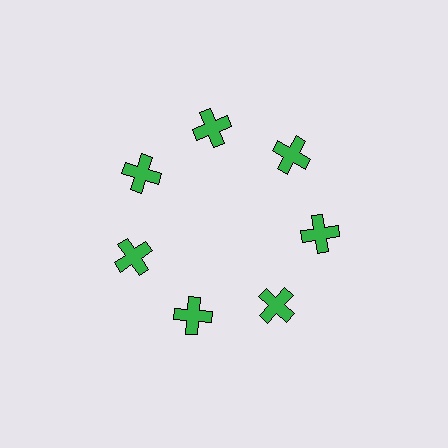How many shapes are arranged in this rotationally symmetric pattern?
There are 7 shapes, arranged in 7 groups of 1.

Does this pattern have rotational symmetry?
Yes, this pattern has 7-fold rotational symmetry. It looks the same after rotating 51 degrees around the center.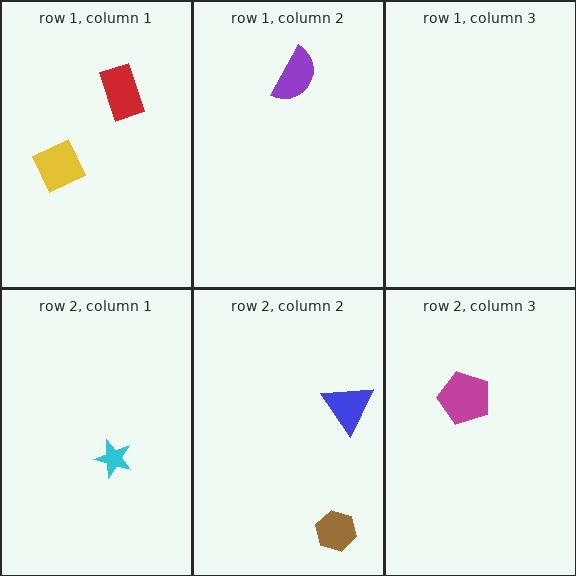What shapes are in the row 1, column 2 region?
The purple semicircle.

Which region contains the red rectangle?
The row 1, column 1 region.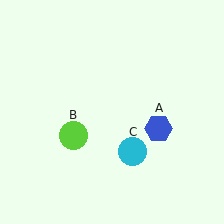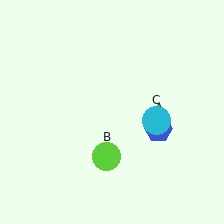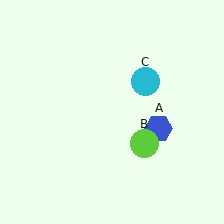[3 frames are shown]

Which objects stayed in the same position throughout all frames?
Blue hexagon (object A) remained stationary.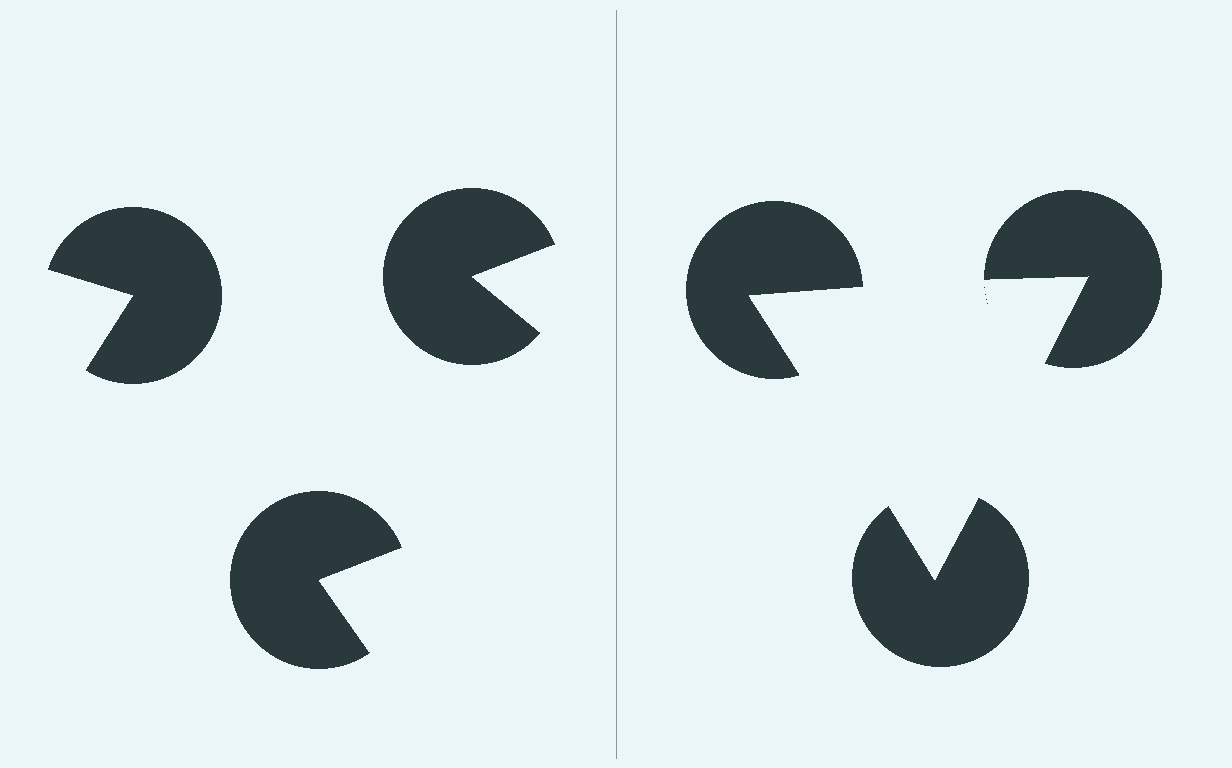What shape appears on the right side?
An illusory triangle.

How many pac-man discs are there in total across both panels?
6 — 3 on each side.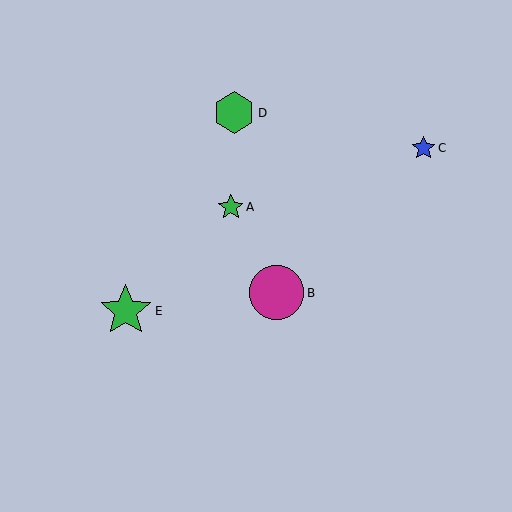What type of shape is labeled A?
Shape A is a green star.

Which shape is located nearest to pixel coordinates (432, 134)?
The blue star (labeled C) at (423, 148) is nearest to that location.